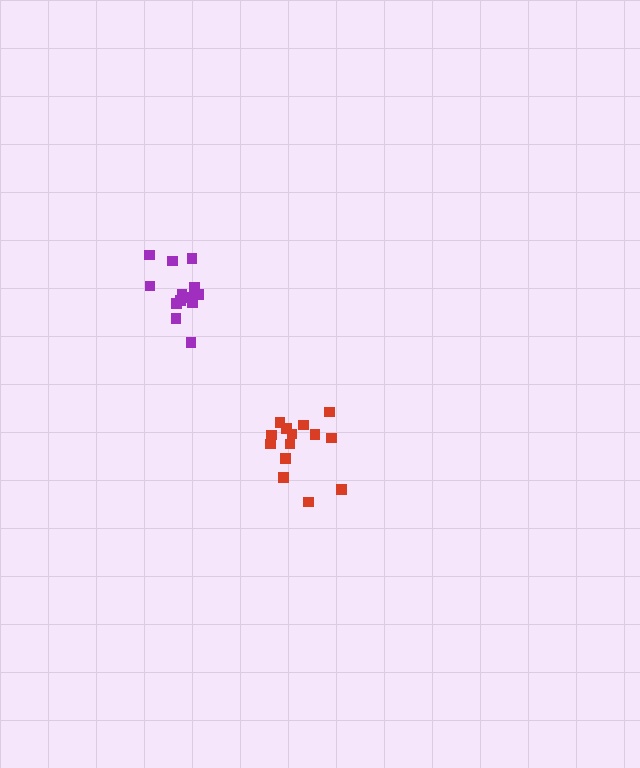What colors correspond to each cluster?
The clusters are colored: red, purple.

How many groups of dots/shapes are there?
There are 2 groups.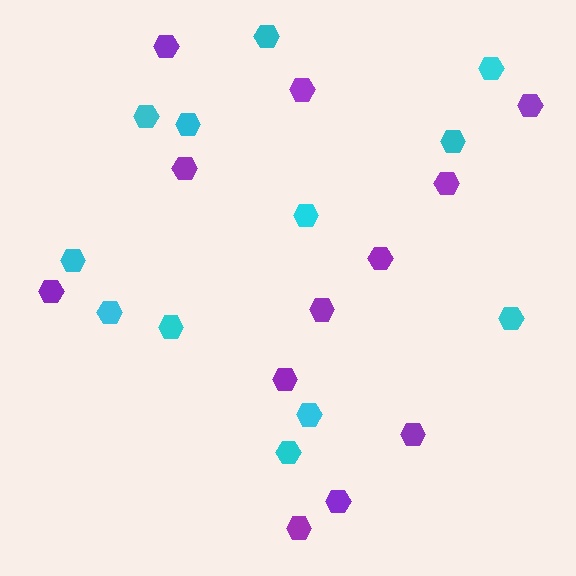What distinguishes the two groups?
There are 2 groups: one group of purple hexagons (12) and one group of cyan hexagons (12).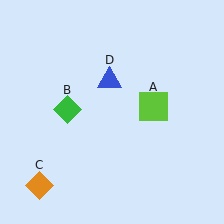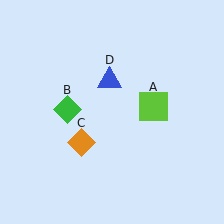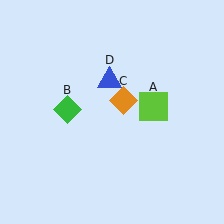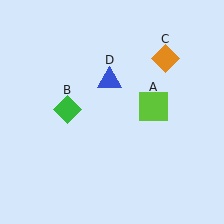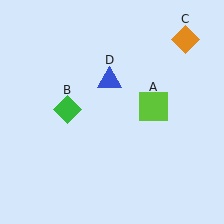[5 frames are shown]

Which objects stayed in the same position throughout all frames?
Lime square (object A) and green diamond (object B) and blue triangle (object D) remained stationary.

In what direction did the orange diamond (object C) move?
The orange diamond (object C) moved up and to the right.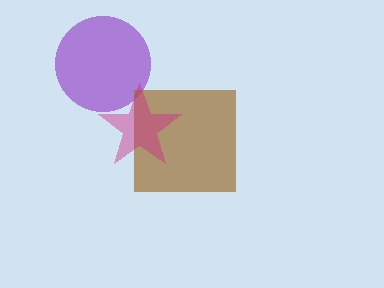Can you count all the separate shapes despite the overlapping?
Yes, there are 3 separate shapes.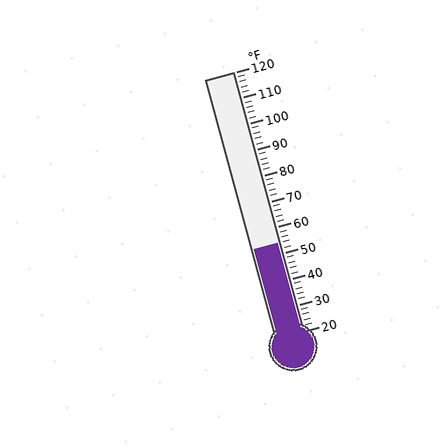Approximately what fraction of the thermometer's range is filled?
The thermometer is filled to approximately 35% of its range.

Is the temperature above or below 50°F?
The temperature is above 50°F.